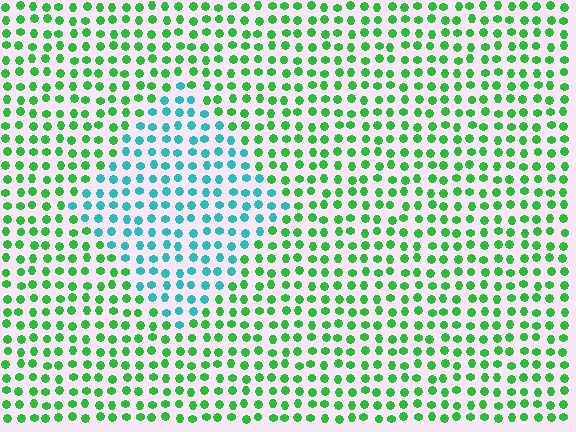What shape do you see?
I see a diamond.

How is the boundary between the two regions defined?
The boundary is defined purely by a slight shift in hue (about 54 degrees). Spacing, size, and orientation are identical on both sides.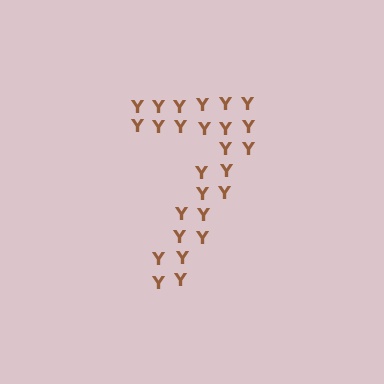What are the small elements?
The small elements are letter Y's.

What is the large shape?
The large shape is the digit 7.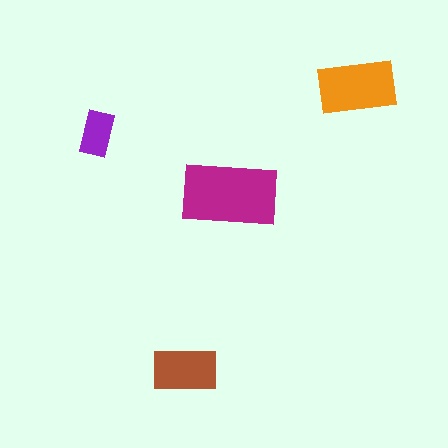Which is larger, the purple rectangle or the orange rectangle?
The orange one.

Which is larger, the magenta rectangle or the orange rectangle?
The magenta one.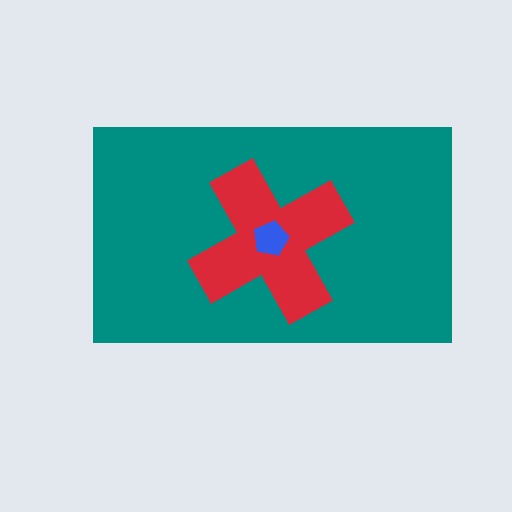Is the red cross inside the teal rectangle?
Yes.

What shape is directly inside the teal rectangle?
The red cross.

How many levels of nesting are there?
3.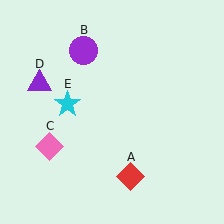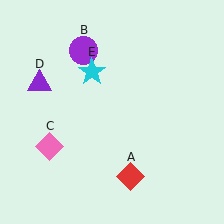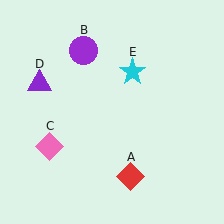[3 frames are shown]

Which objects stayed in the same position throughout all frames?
Red diamond (object A) and purple circle (object B) and pink diamond (object C) and purple triangle (object D) remained stationary.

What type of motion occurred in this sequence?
The cyan star (object E) rotated clockwise around the center of the scene.